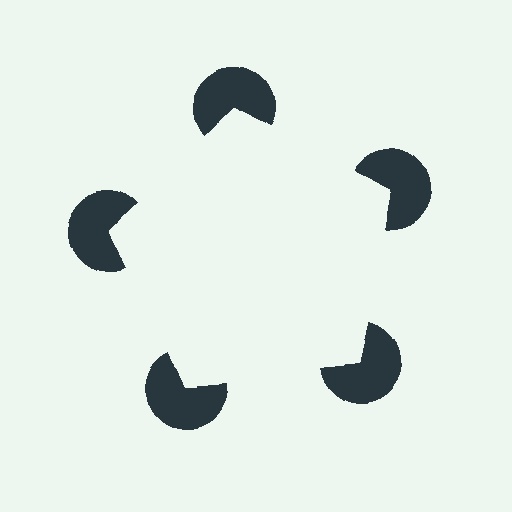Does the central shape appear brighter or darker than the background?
It typically appears slightly brighter than the background, even though no actual brightness change is drawn.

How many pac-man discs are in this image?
There are 5 — one at each vertex of the illusory pentagon.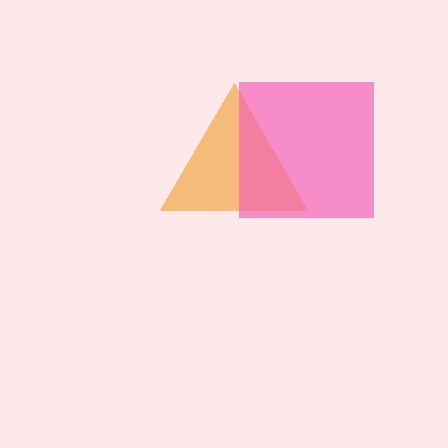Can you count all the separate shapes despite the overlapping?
Yes, there are 2 separate shapes.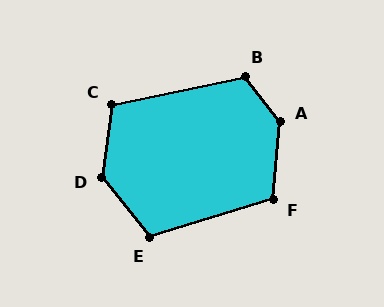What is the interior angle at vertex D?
Approximately 133 degrees (obtuse).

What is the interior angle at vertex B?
Approximately 116 degrees (obtuse).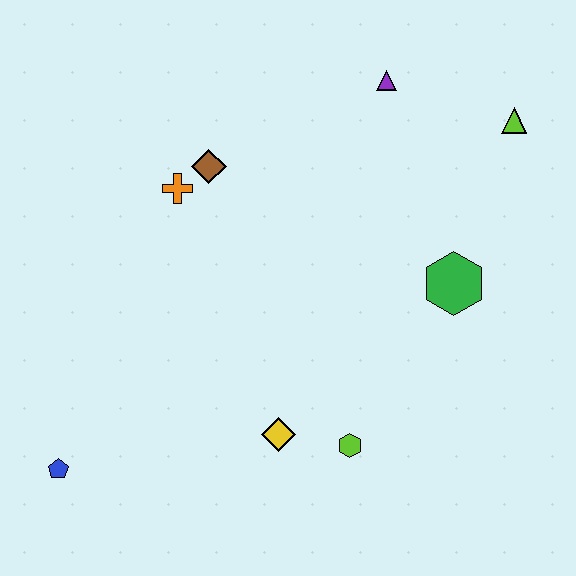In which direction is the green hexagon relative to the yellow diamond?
The green hexagon is to the right of the yellow diamond.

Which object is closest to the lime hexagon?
The yellow diamond is closest to the lime hexagon.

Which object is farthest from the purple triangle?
The blue pentagon is farthest from the purple triangle.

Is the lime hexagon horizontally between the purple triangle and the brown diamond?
Yes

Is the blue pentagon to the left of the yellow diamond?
Yes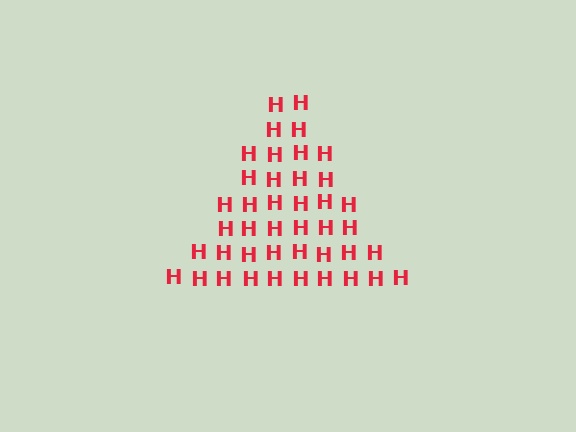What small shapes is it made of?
It is made of small letter H's.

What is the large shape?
The large shape is a triangle.